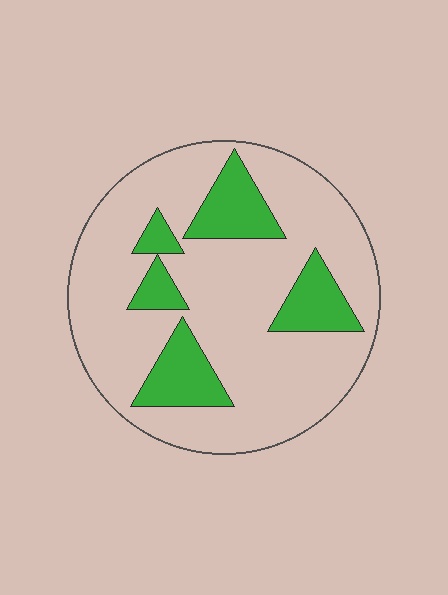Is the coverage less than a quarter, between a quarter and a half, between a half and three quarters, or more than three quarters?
Less than a quarter.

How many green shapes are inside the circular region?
5.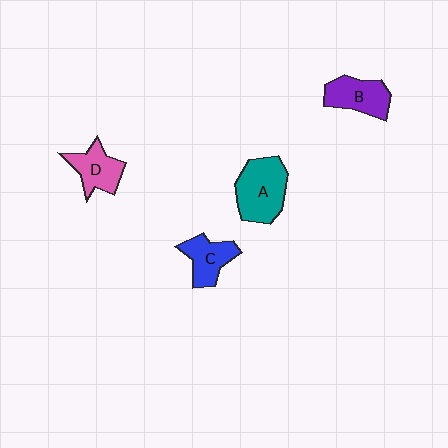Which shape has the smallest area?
Shape C (blue).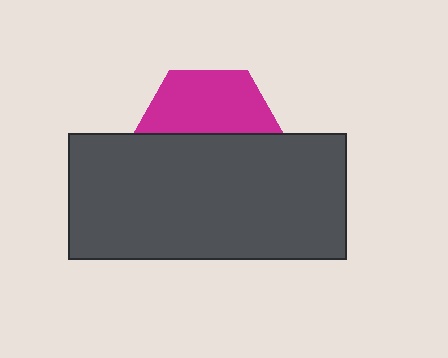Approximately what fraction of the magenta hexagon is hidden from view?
Roughly 54% of the magenta hexagon is hidden behind the dark gray rectangle.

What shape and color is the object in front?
The object in front is a dark gray rectangle.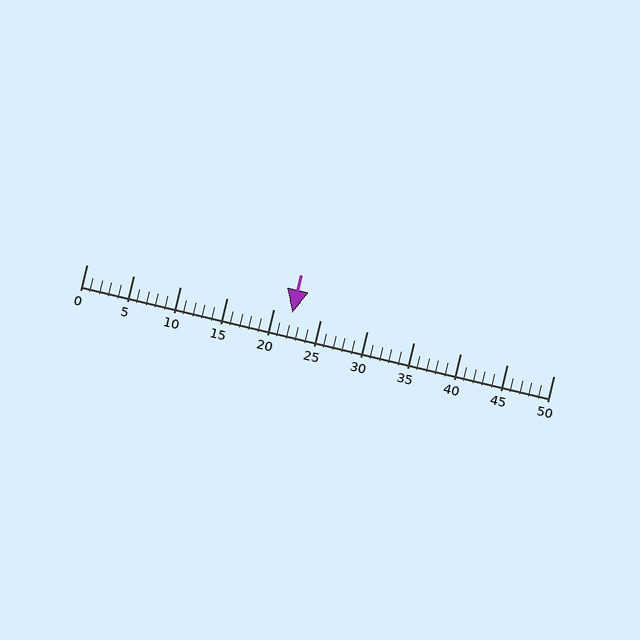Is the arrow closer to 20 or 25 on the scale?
The arrow is closer to 20.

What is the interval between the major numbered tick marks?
The major tick marks are spaced 5 units apart.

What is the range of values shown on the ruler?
The ruler shows values from 0 to 50.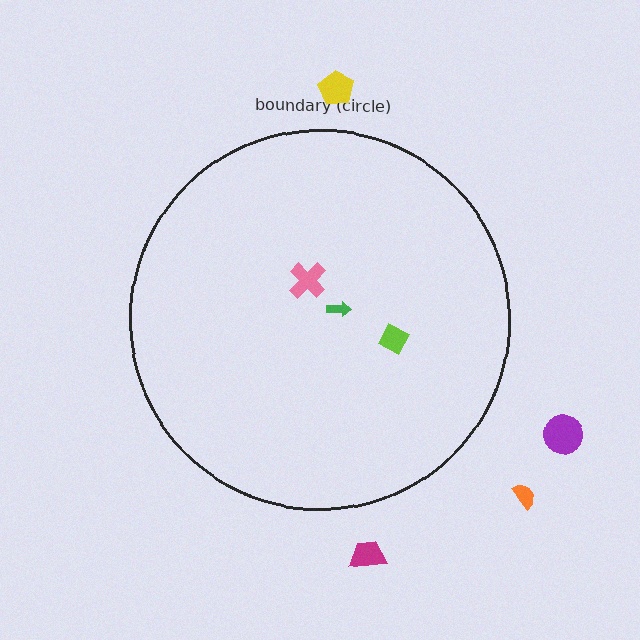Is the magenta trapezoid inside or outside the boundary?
Outside.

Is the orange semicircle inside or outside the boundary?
Outside.